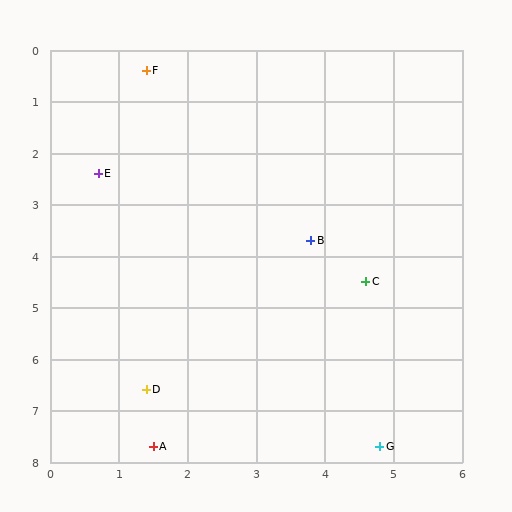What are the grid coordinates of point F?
Point F is at approximately (1.4, 0.4).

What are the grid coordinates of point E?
Point E is at approximately (0.7, 2.4).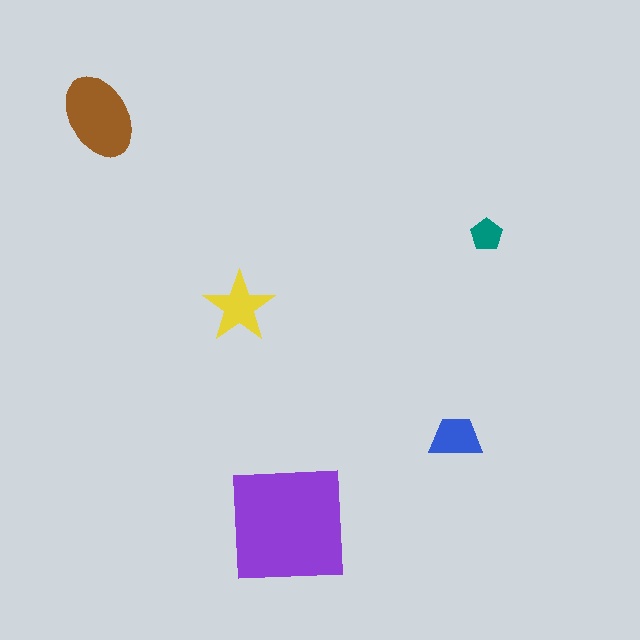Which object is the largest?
The purple square.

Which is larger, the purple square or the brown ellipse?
The purple square.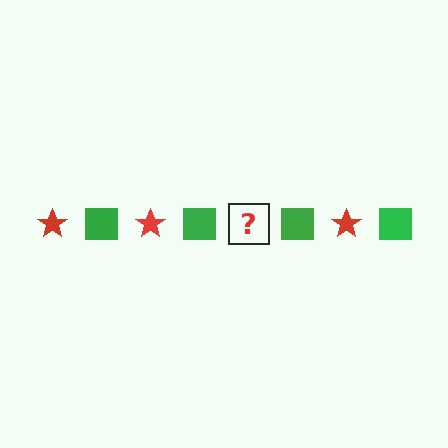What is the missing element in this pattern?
The missing element is a red star.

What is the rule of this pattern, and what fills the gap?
The rule is that the pattern alternates between red star and green square. The gap should be filled with a red star.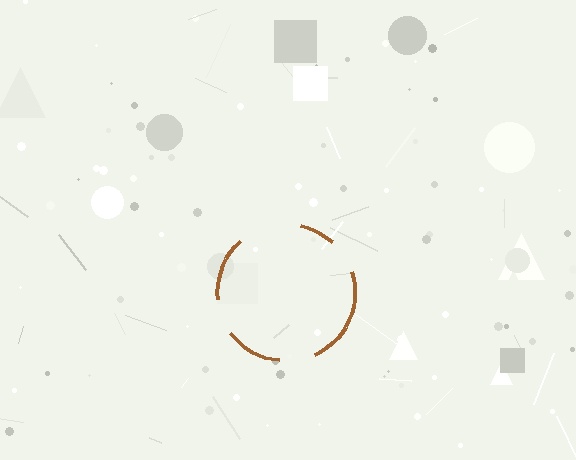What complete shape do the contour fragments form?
The contour fragments form a circle.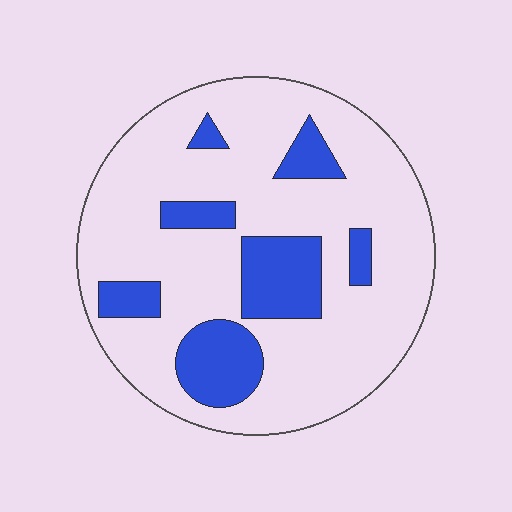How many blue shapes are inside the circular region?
7.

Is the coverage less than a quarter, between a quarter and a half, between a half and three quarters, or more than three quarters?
Less than a quarter.